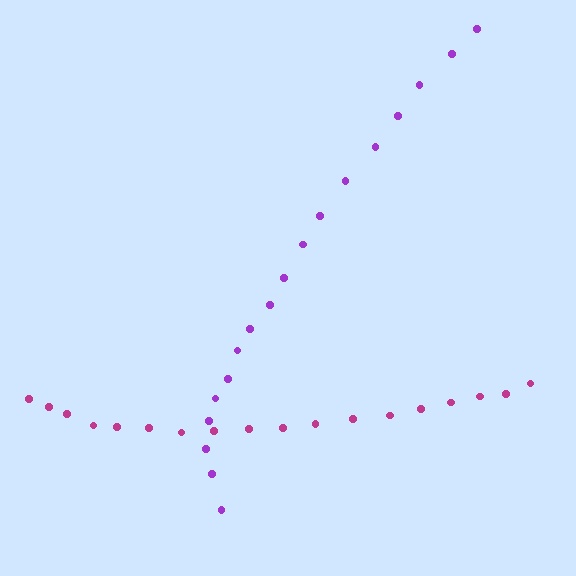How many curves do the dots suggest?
There are 2 distinct paths.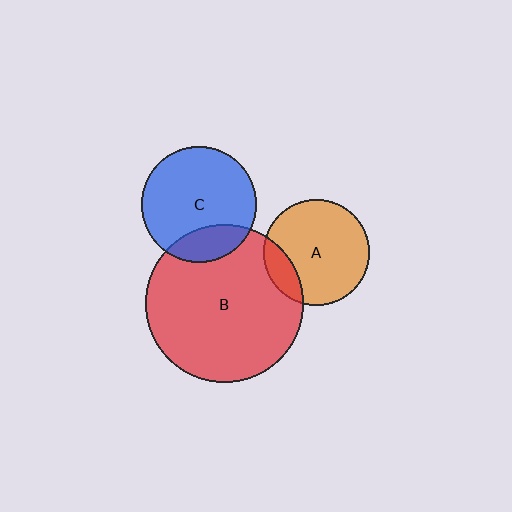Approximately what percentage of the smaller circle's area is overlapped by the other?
Approximately 15%.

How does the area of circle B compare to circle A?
Approximately 2.2 times.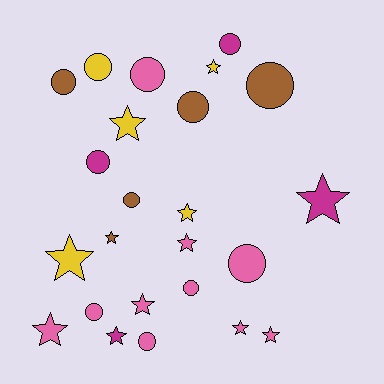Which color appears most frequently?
Pink, with 10 objects.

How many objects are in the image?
There are 24 objects.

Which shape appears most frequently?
Circle, with 12 objects.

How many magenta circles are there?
There are 2 magenta circles.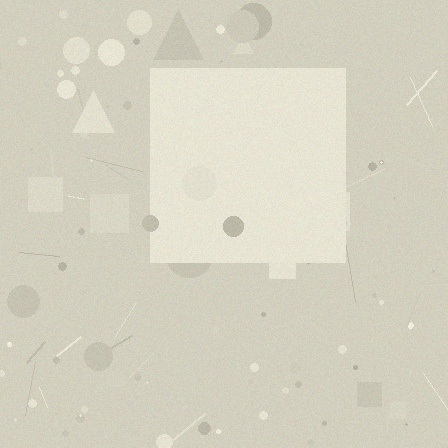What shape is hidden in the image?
A square is hidden in the image.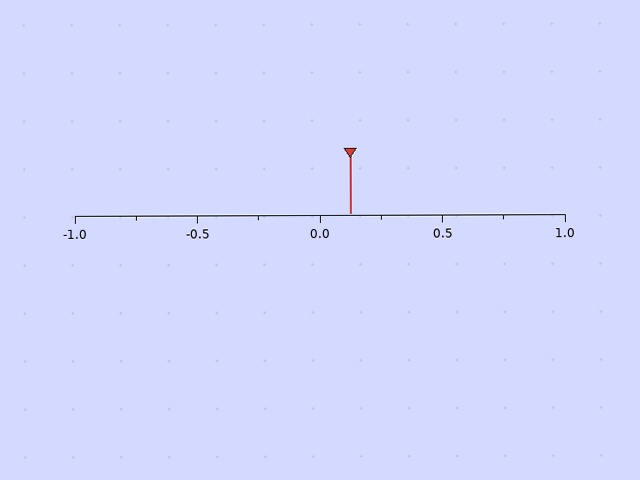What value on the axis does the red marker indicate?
The marker indicates approximately 0.12.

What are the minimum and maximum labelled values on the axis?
The axis runs from -1.0 to 1.0.